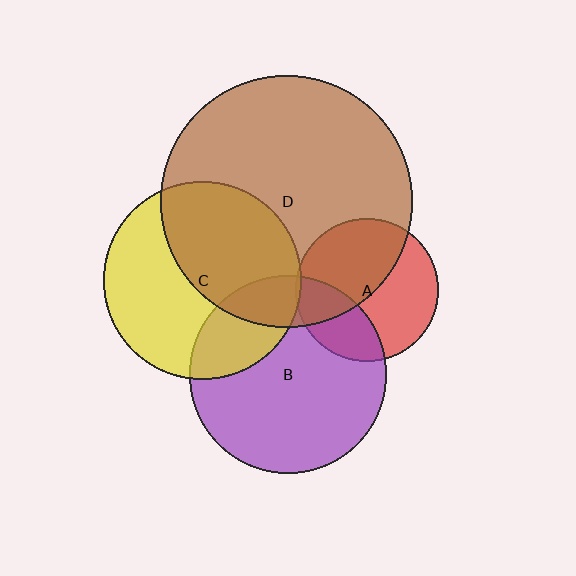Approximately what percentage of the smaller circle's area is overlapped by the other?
Approximately 5%.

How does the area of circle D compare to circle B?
Approximately 1.6 times.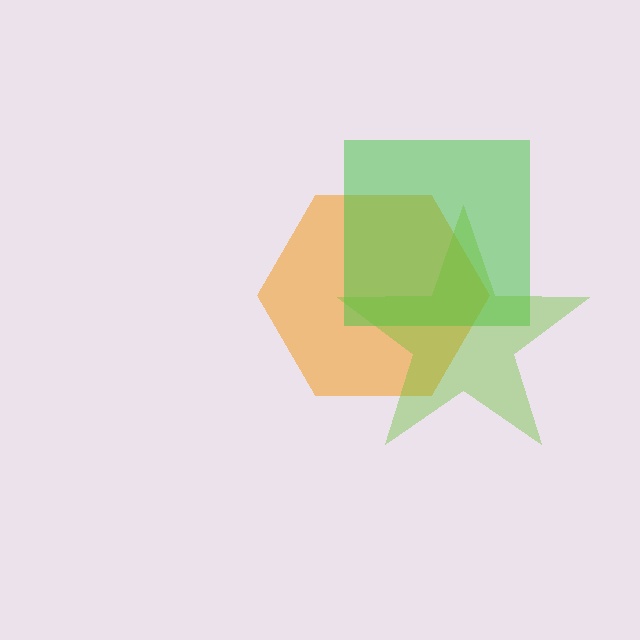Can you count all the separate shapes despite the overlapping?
Yes, there are 3 separate shapes.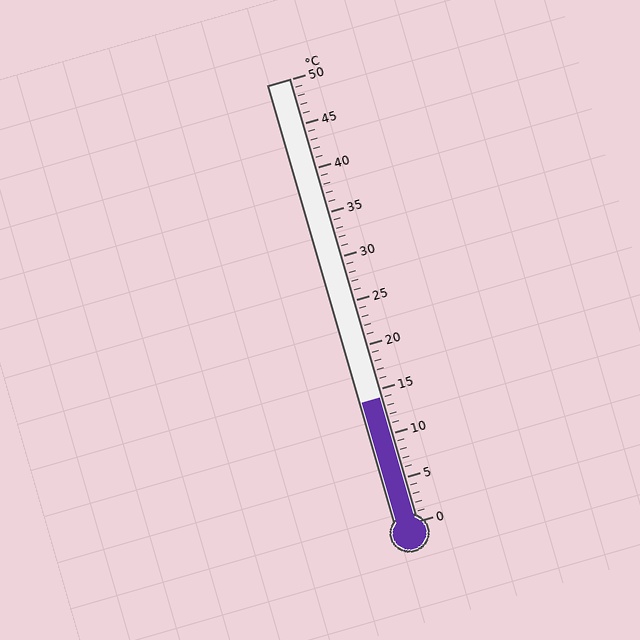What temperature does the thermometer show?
The thermometer shows approximately 14°C.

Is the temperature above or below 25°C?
The temperature is below 25°C.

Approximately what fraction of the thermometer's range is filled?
The thermometer is filled to approximately 30% of its range.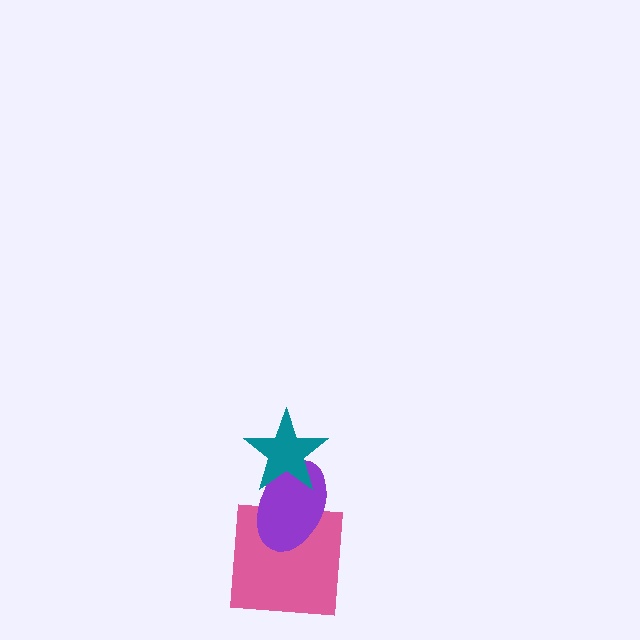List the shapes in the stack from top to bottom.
From top to bottom: the teal star, the purple ellipse, the pink square.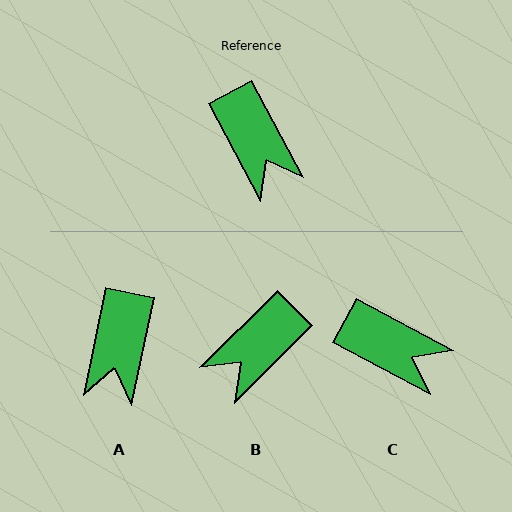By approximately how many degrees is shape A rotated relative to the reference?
Approximately 40 degrees clockwise.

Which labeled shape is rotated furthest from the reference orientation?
B, about 73 degrees away.